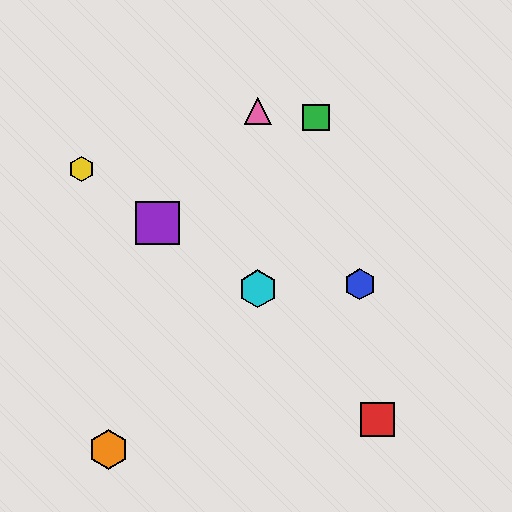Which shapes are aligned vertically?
The cyan hexagon, the pink triangle are aligned vertically.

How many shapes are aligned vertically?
2 shapes (the cyan hexagon, the pink triangle) are aligned vertically.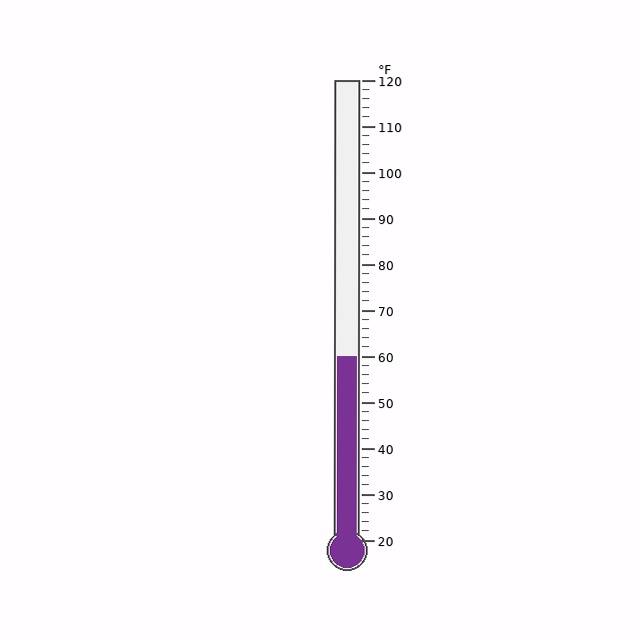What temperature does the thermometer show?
The thermometer shows approximately 60°F.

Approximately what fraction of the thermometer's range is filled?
The thermometer is filled to approximately 40% of its range.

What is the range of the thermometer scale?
The thermometer scale ranges from 20°F to 120°F.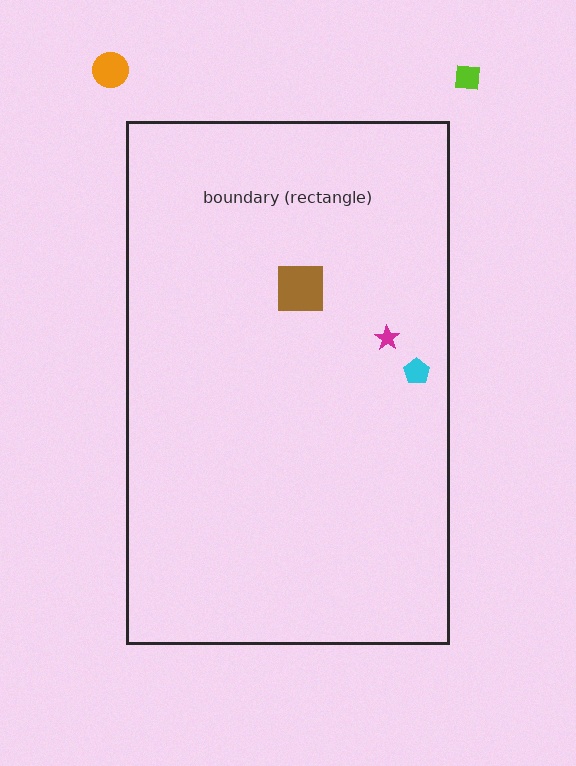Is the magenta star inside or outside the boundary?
Inside.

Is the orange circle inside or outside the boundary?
Outside.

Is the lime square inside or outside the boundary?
Outside.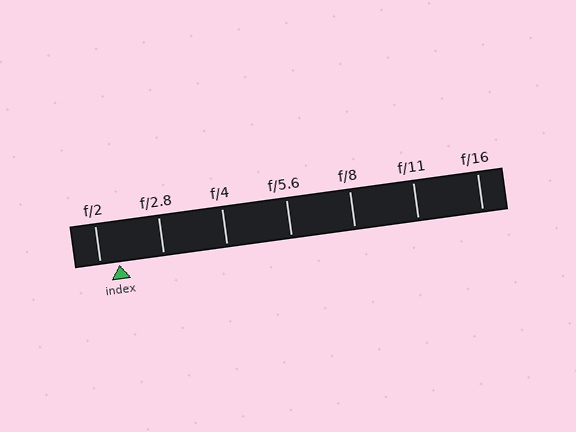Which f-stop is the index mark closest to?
The index mark is closest to f/2.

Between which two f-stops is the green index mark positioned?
The index mark is between f/2 and f/2.8.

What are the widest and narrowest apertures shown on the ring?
The widest aperture shown is f/2 and the narrowest is f/16.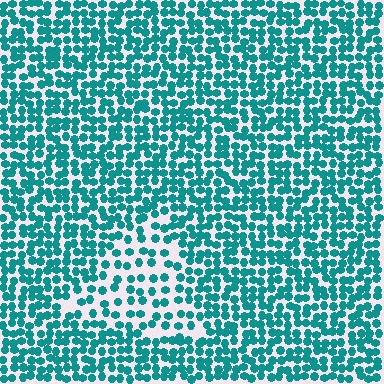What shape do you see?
I see a triangle.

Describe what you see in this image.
The image contains small teal elements arranged at two different densities. A triangle-shaped region is visible where the elements are less densely packed than the surrounding area.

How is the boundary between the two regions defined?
The boundary is defined by a change in element density (approximately 1.9x ratio). All elements are the same color, size, and shape.